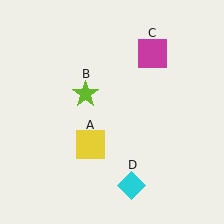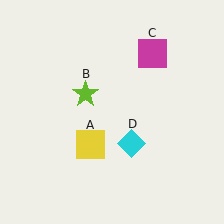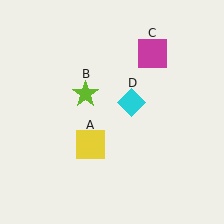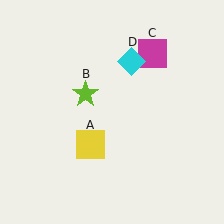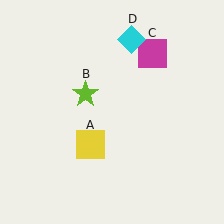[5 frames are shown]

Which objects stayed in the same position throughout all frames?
Yellow square (object A) and lime star (object B) and magenta square (object C) remained stationary.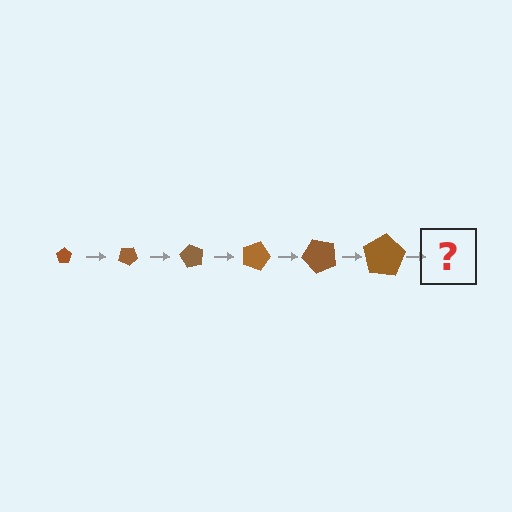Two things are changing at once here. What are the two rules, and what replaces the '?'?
The two rules are that the pentagon grows larger each step and it rotates 30 degrees each step. The '?' should be a pentagon, larger than the previous one and rotated 180 degrees from the start.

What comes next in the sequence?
The next element should be a pentagon, larger than the previous one and rotated 180 degrees from the start.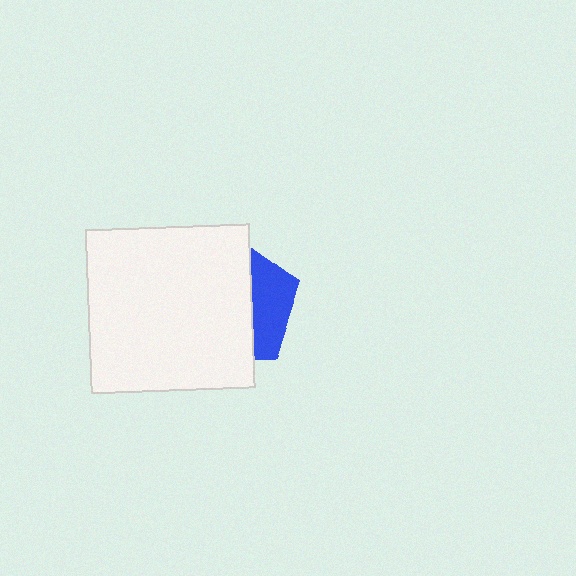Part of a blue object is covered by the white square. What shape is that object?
It is a pentagon.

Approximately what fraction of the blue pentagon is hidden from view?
Roughly 69% of the blue pentagon is hidden behind the white square.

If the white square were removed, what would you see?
You would see the complete blue pentagon.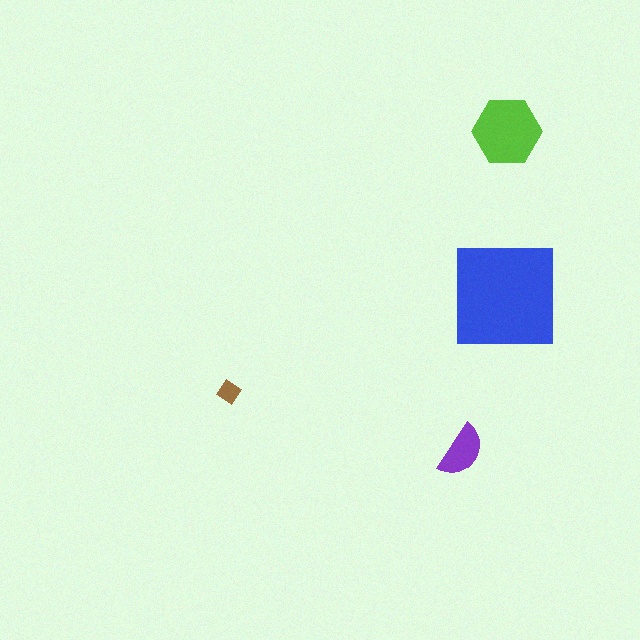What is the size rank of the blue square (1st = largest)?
1st.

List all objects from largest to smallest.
The blue square, the lime hexagon, the purple semicircle, the brown diamond.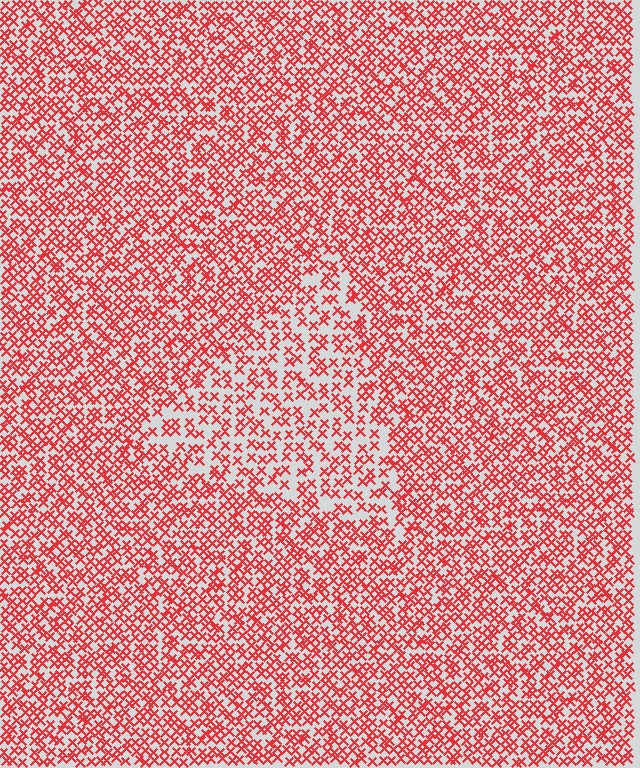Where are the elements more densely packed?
The elements are more densely packed outside the triangle boundary.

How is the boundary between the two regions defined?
The boundary is defined by a change in element density (approximately 1.7x ratio). All elements are the same color, size, and shape.